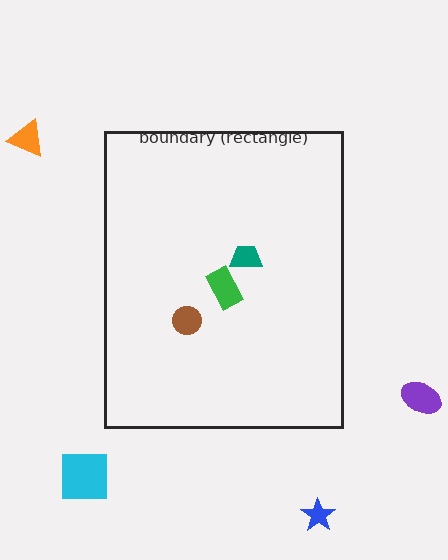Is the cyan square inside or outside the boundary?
Outside.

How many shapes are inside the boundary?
3 inside, 4 outside.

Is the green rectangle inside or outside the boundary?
Inside.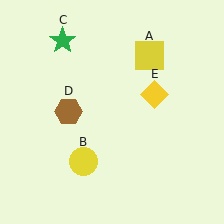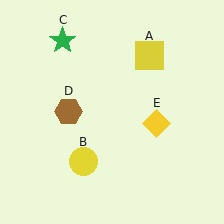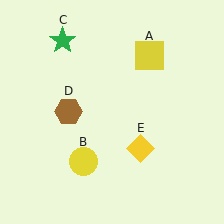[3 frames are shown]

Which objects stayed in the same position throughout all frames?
Yellow square (object A) and yellow circle (object B) and green star (object C) and brown hexagon (object D) remained stationary.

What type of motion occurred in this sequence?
The yellow diamond (object E) rotated clockwise around the center of the scene.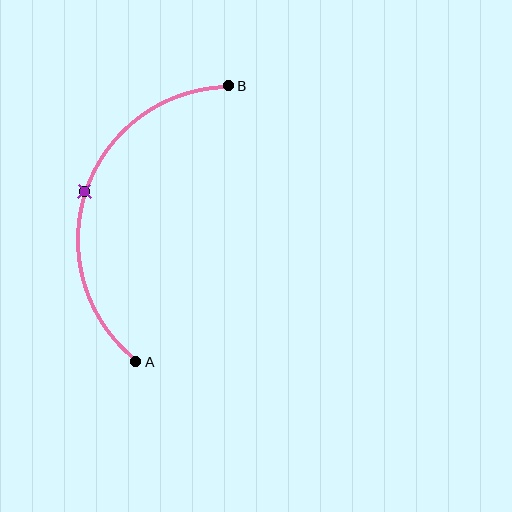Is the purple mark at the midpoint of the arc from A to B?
Yes. The purple mark lies on the arc at equal arc-length from both A and B — it is the arc midpoint.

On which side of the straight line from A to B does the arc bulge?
The arc bulges to the left of the straight line connecting A and B.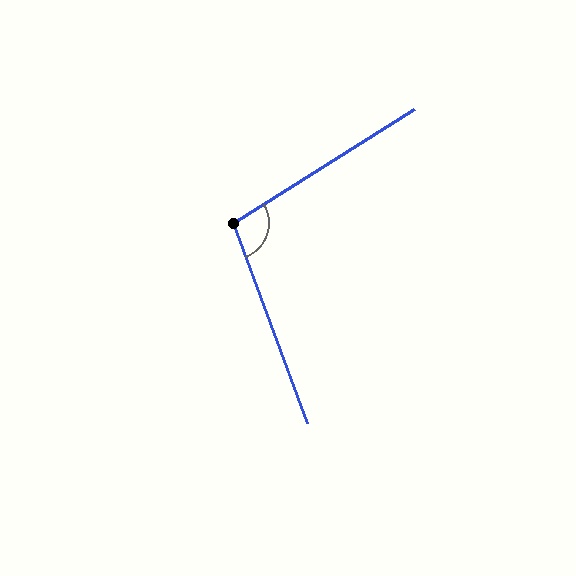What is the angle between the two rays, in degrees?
Approximately 102 degrees.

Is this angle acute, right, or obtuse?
It is obtuse.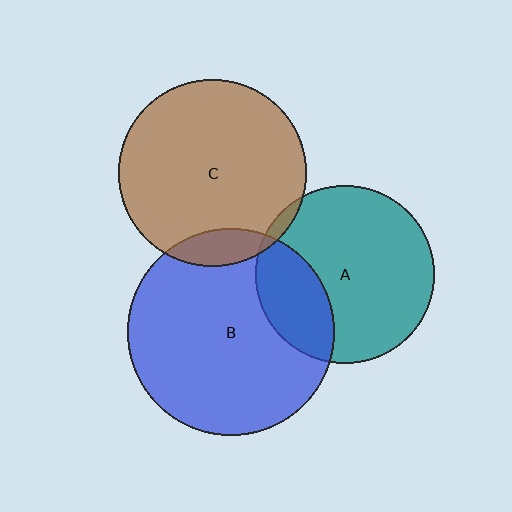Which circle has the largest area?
Circle B (blue).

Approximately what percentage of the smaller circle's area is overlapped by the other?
Approximately 5%.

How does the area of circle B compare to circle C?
Approximately 1.2 times.